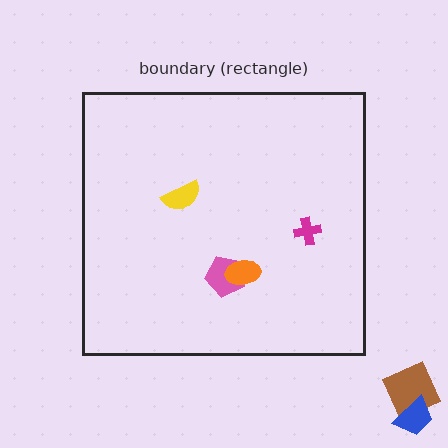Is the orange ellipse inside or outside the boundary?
Inside.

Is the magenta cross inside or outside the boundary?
Inside.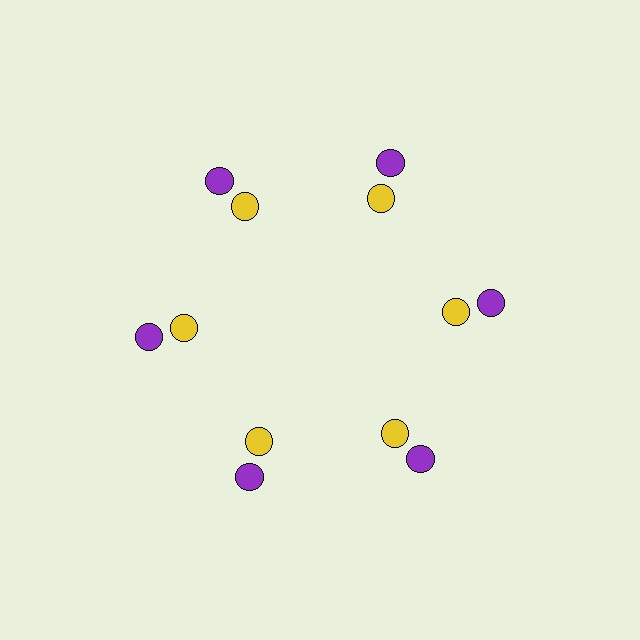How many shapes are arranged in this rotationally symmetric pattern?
There are 12 shapes, arranged in 6 groups of 2.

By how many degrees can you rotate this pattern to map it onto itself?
The pattern maps onto itself every 60 degrees of rotation.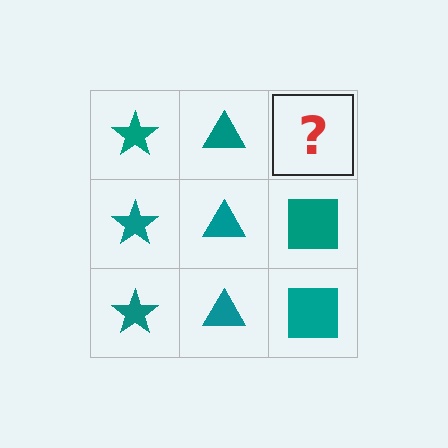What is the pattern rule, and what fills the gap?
The rule is that each column has a consistent shape. The gap should be filled with a teal square.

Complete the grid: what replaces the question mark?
The question mark should be replaced with a teal square.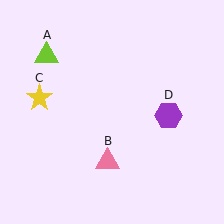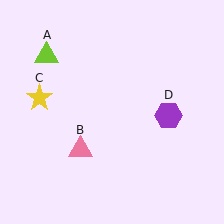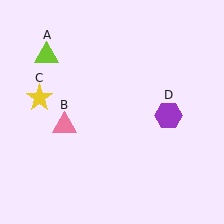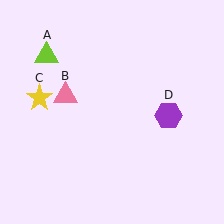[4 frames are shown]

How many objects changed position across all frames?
1 object changed position: pink triangle (object B).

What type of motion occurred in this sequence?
The pink triangle (object B) rotated clockwise around the center of the scene.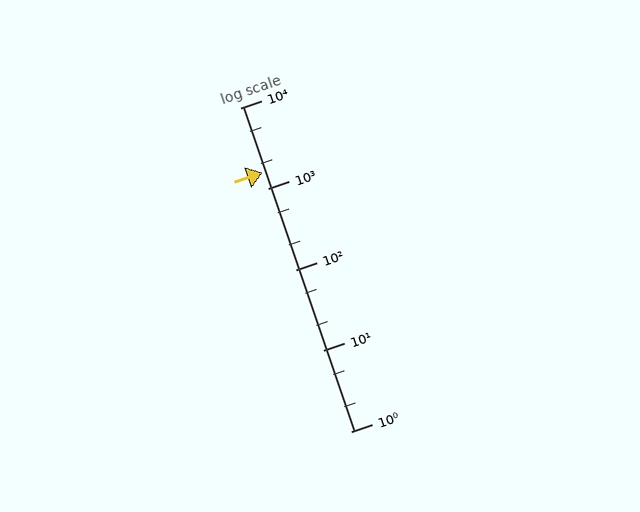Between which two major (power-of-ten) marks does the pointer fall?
The pointer is between 1000 and 10000.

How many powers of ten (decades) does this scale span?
The scale spans 4 decades, from 1 to 10000.